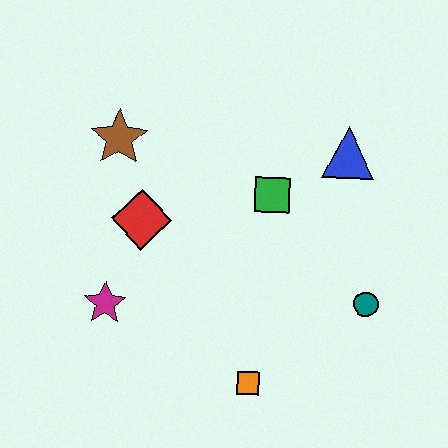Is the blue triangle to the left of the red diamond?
No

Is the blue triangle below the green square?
No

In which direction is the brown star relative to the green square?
The brown star is to the left of the green square.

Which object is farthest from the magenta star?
The blue triangle is farthest from the magenta star.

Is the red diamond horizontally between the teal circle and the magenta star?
Yes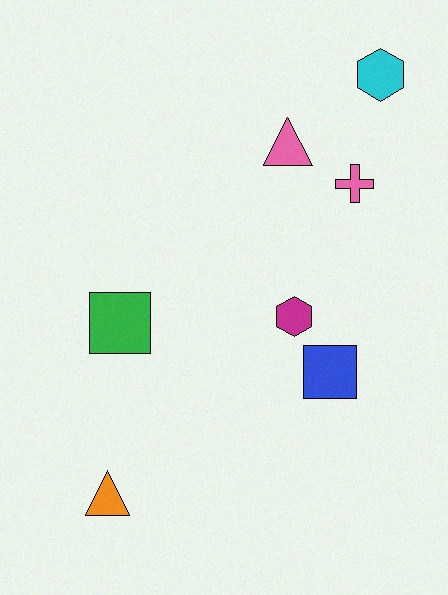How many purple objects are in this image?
There are no purple objects.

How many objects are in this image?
There are 7 objects.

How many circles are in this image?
There are no circles.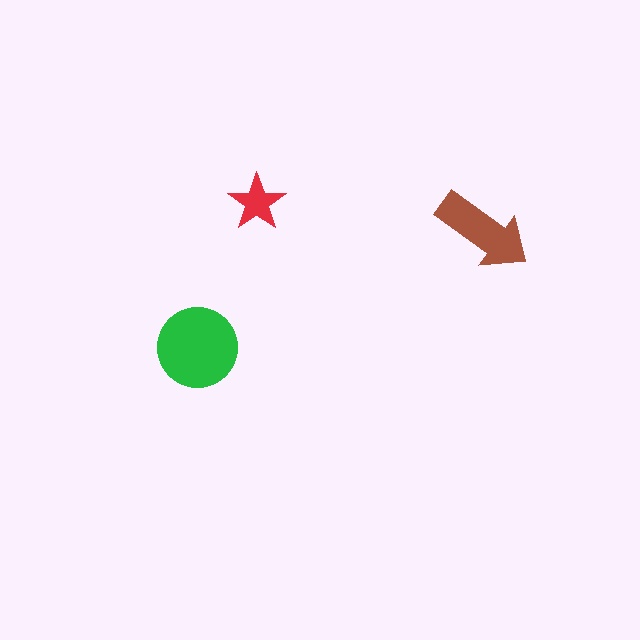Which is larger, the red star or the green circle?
The green circle.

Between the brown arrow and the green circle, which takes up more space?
The green circle.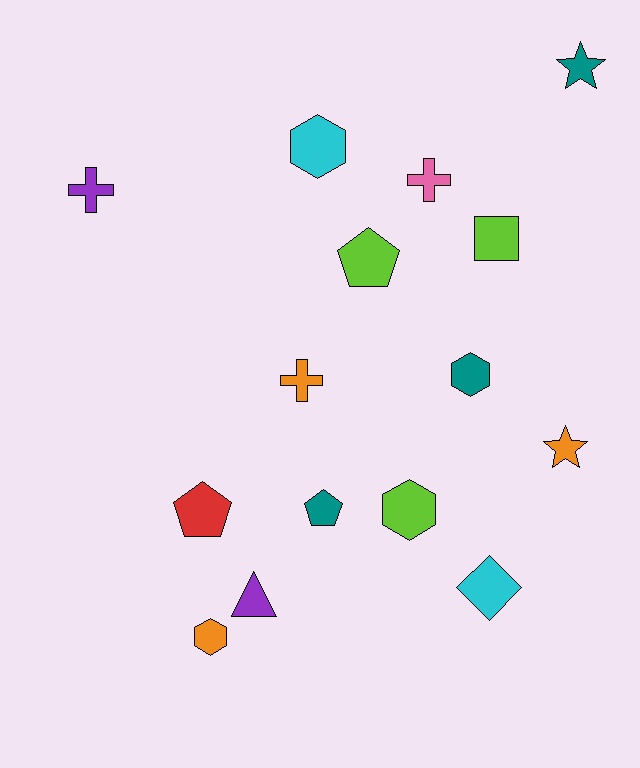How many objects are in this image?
There are 15 objects.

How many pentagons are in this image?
There are 3 pentagons.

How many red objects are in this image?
There is 1 red object.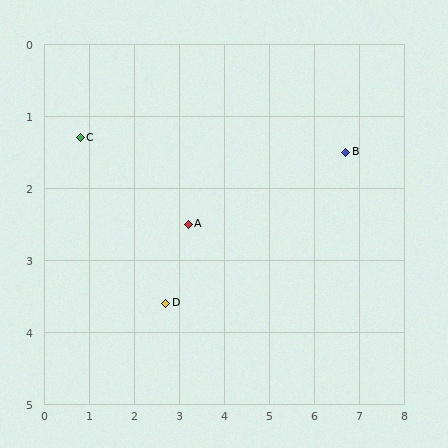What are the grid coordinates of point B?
Point B is at approximately (6.7, 1.5).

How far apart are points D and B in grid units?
Points D and B are about 4.5 grid units apart.